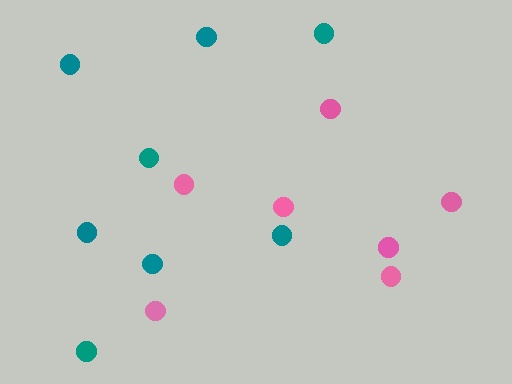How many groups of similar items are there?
There are 2 groups: one group of pink circles (7) and one group of teal circles (8).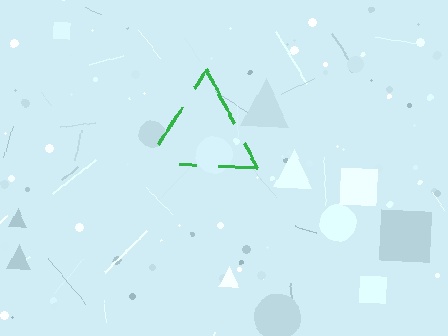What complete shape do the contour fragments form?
The contour fragments form a triangle.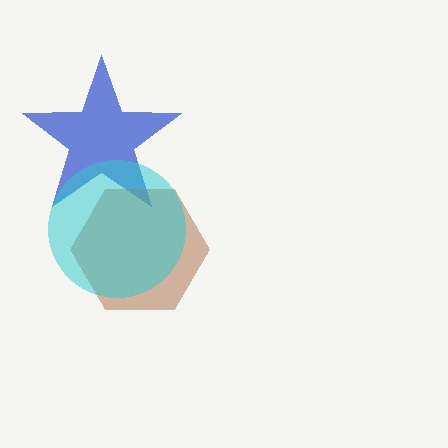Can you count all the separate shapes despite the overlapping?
Yes, there are 3 separate shapes.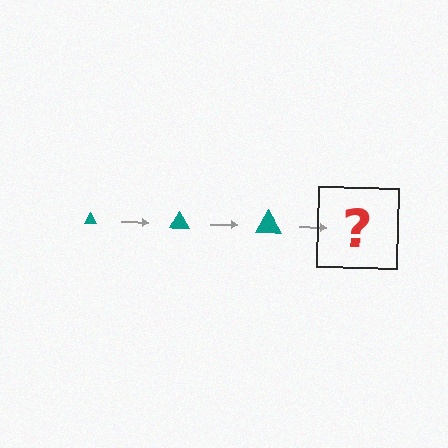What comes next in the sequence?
The next element should be a teal triangle, larger than the previous one.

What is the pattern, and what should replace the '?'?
The pattern is that the triangle gets progressively larger each step. The '?' should be a teal triangle, larger than the previous one.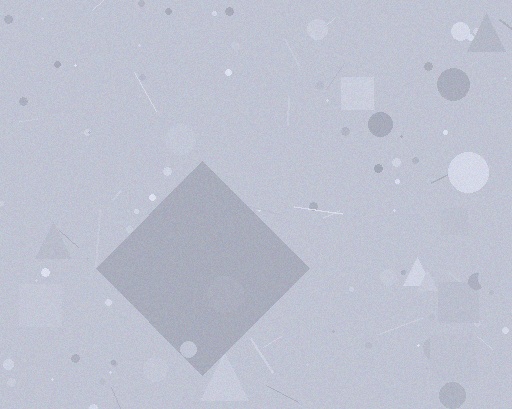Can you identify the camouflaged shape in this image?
The camouflaged shape is a diamond.